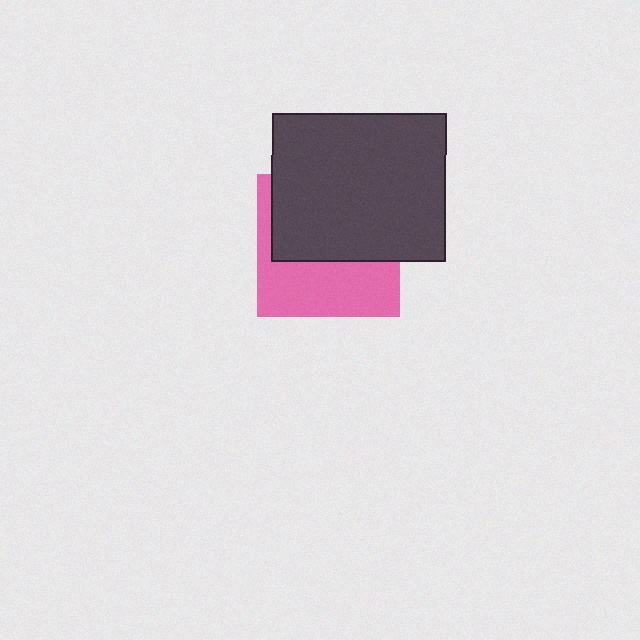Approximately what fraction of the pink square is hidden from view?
Roughly 55% of the pink square is hidden behind the dark gray rectangle.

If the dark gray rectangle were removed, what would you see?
You would see the complete pink square.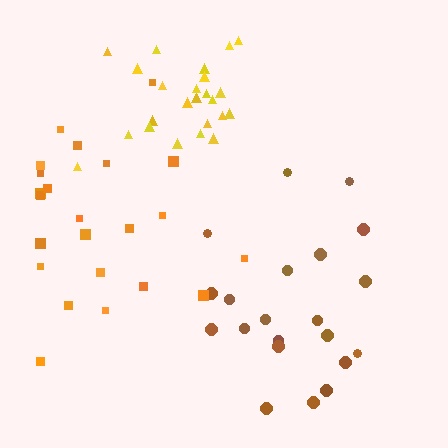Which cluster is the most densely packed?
Yellow.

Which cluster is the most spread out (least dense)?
Orange.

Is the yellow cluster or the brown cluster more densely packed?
Yellow.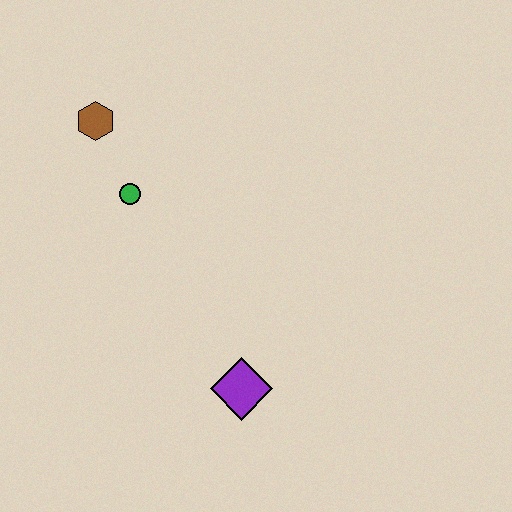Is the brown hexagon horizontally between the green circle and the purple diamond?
No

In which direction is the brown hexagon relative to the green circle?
The brown hexagon is above the green circle.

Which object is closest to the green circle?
The brown hexagon is closest to the green circle.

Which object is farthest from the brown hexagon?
The purple diamond is farthest from the brown hexagon.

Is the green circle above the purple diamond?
Yes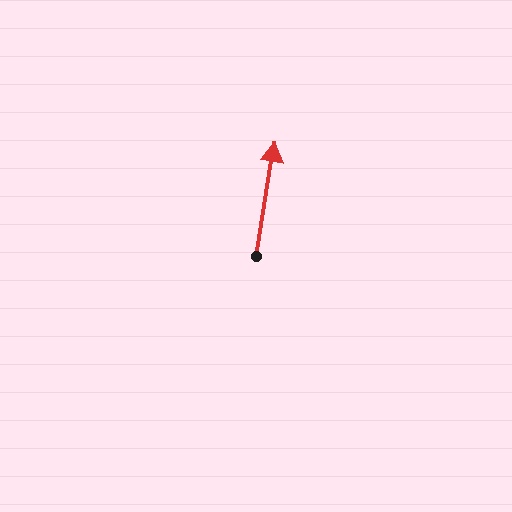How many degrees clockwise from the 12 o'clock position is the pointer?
Approximately 9 degrees.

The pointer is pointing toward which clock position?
Roughly 12 o'clock.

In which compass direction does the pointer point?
North.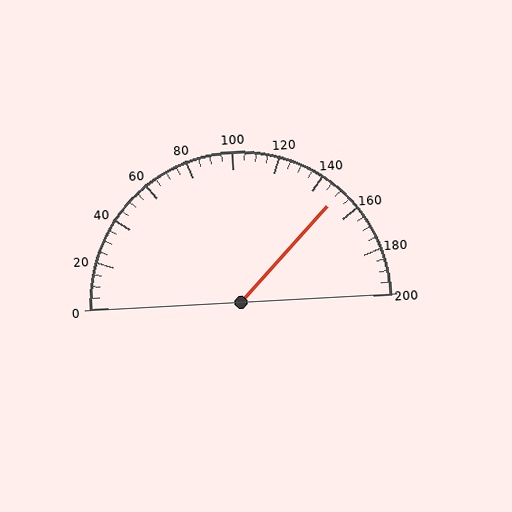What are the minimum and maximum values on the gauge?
The gauge ranges from 0 to 200.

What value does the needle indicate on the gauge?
The needle indicates approximately 150.